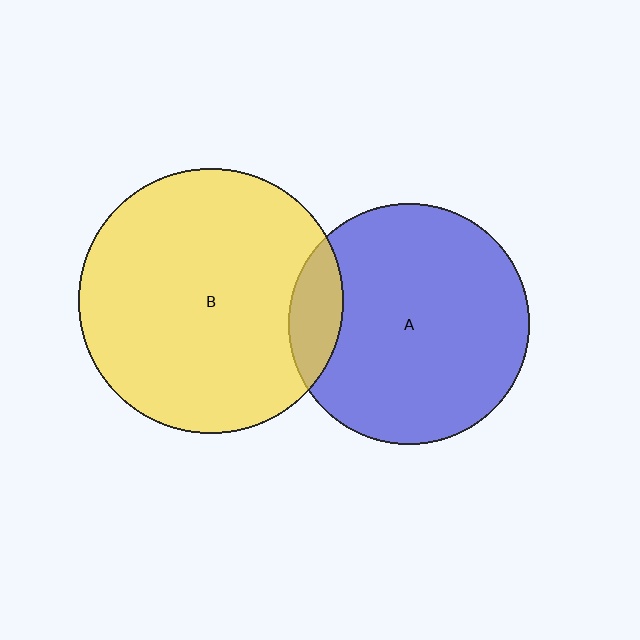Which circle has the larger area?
Circle B (yellow).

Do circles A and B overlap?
Yes.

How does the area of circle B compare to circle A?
Approximately 1.2 times.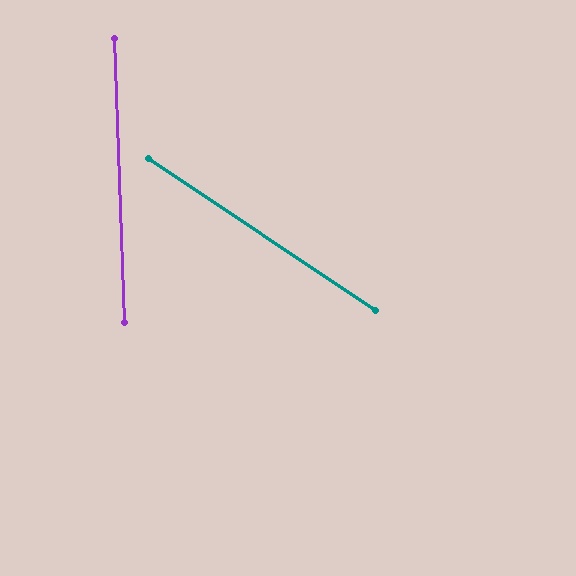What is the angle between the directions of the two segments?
Approximately 54 degrees.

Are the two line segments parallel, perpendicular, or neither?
Neither parallel nor perpendicular — they differ by about 54°.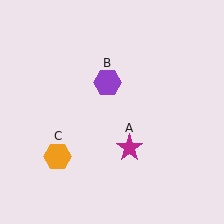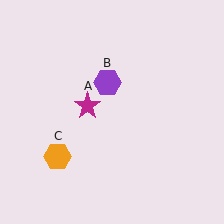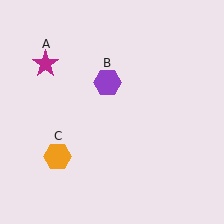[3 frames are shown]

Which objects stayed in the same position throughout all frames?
Purple hexagon (object B) and orange hexagon (object C) remained stationary.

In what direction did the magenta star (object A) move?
The magenta star (object A) moved up and to the left.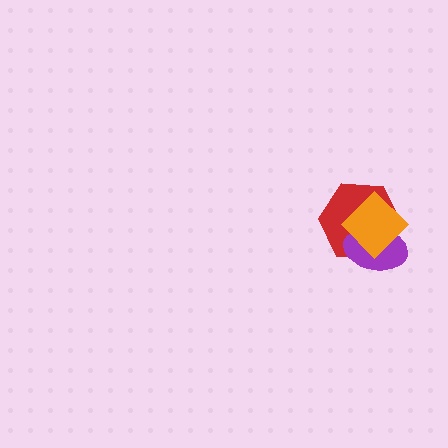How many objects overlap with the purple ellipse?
2 objects overlap with the purple ellipse.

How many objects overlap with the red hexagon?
2 objects overlap with the red hexagon.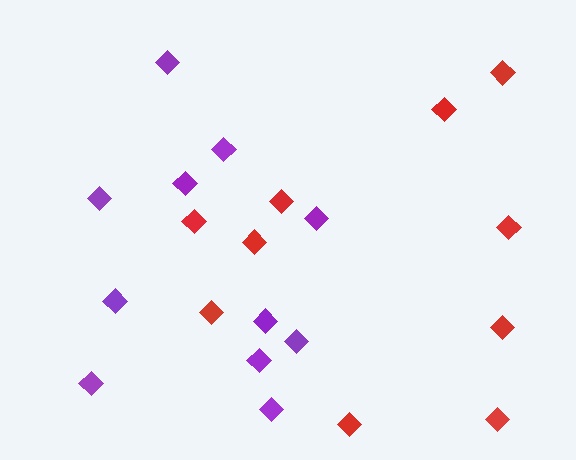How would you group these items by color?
There are 2 groups: one group of red diamonds (10) and one group of purple diamonds (11).